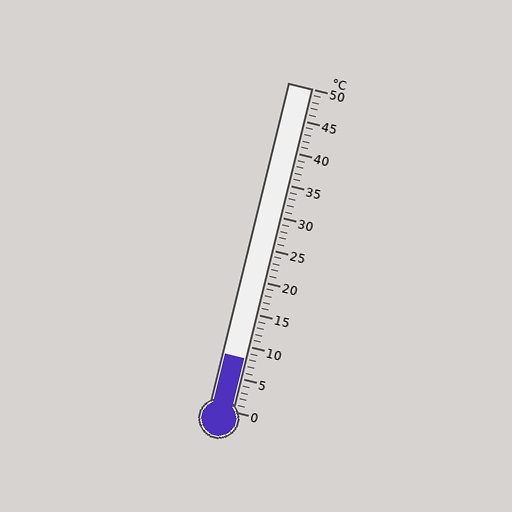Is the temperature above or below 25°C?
The temperature is below 25°C.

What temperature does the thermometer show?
The thermometer shows approximately 8°C.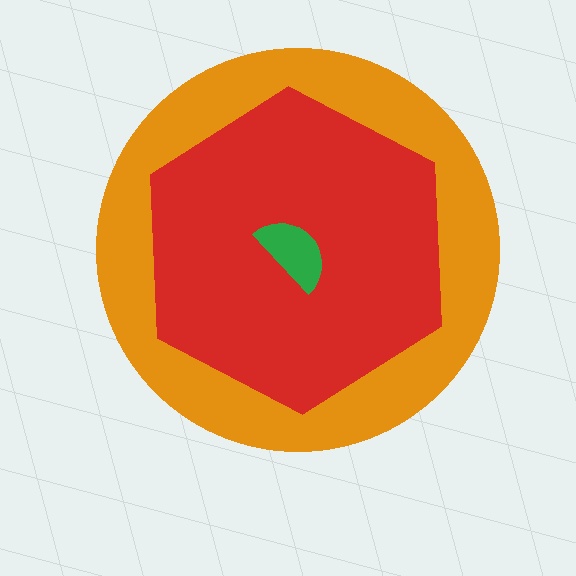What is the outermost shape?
The orange circle.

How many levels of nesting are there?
3.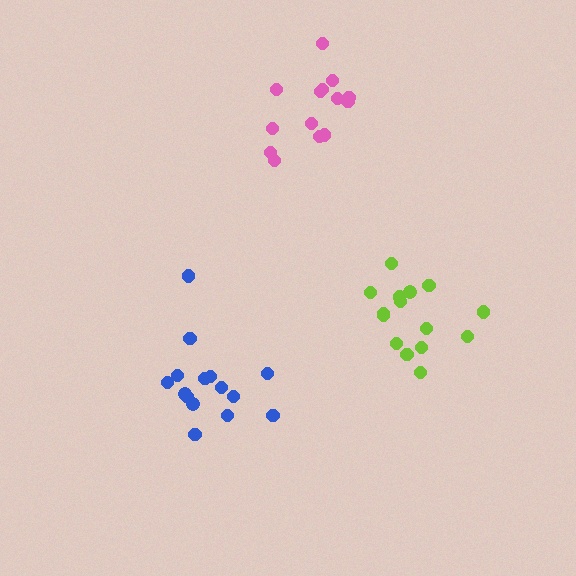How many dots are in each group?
Group 1: 15 dots, Group 2: 15 dots, Group 3: 14 dots (44 total).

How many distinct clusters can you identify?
There are 3 distinct clusters.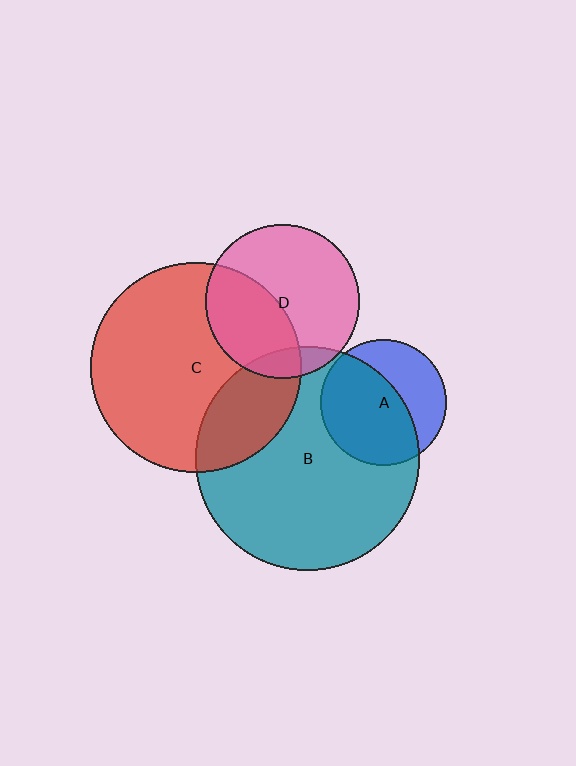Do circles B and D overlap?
Yes.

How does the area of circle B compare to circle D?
Approximately 2.1 times.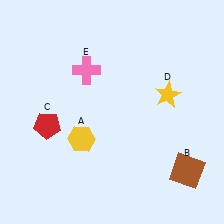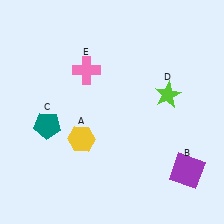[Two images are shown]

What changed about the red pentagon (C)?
In Image 1, C is red. In Image 2, it changed to teal.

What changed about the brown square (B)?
In Image 1, B is brown. In Image 2, it changed to purple.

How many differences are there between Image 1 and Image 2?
There are 3 differences between the two images.